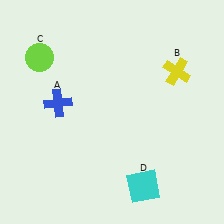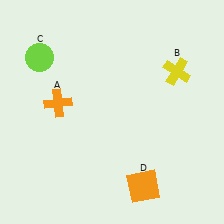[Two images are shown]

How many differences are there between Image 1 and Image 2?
There are 2 differences between the two images.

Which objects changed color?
A changed from blue to orange. D changed from cyan to orange.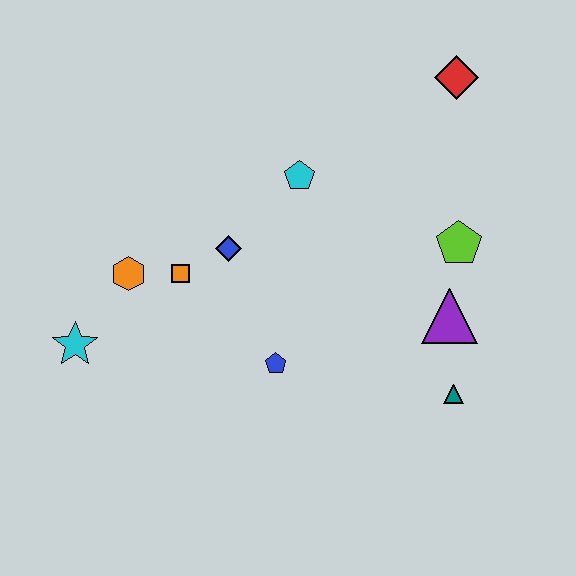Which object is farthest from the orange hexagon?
The red diamond is farthest from the orange hexagon.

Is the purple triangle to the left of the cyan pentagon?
No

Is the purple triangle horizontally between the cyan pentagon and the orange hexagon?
No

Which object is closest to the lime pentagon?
The purple triangle is closest to the lime pentagon.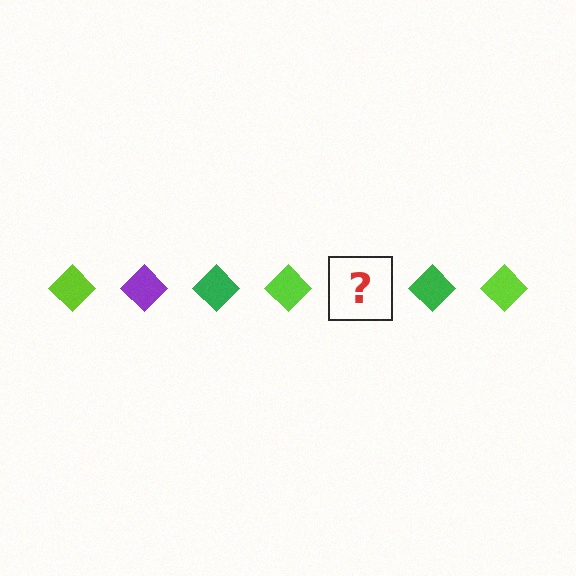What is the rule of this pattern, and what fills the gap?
The rule is that the pattern cycles through lime, purple, green diamonds. The gap should be filled with a purple diamond.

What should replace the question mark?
The question mark should be replaced with a purple diamond.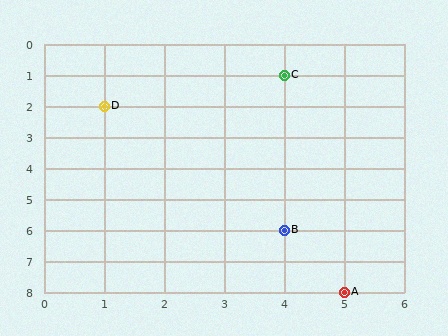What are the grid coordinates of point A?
Point A is at grid coordinates (5, 8).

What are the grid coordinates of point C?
Point C is at grid coordinates (4, 1).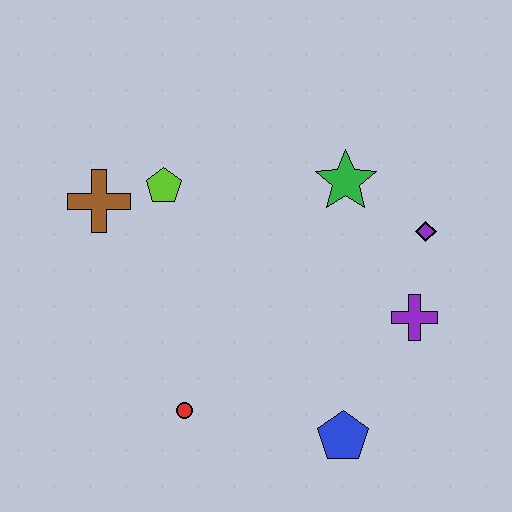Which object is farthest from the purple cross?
The brown cross is farthest from the purple cross.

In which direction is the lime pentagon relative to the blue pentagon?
The lime pentagon is above the blue pentagon.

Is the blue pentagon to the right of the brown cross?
Yes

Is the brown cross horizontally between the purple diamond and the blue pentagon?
No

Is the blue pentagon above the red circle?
No